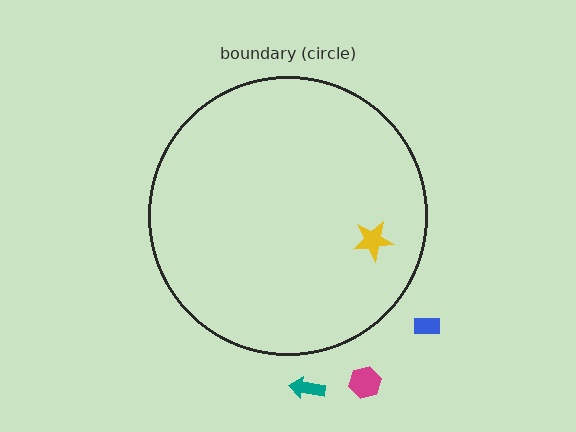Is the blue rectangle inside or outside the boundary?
Outside.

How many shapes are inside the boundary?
1 inside, 3 outside.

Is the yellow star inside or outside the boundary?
Inside.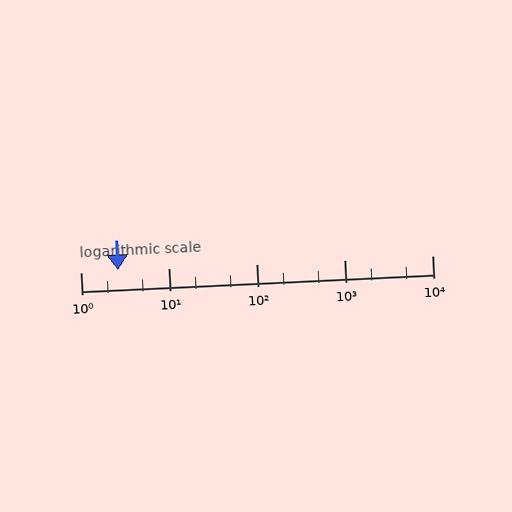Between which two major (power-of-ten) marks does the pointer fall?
The pointer is between 1 and 10.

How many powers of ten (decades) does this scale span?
The scale spans 4 decades, from 1 to 10000.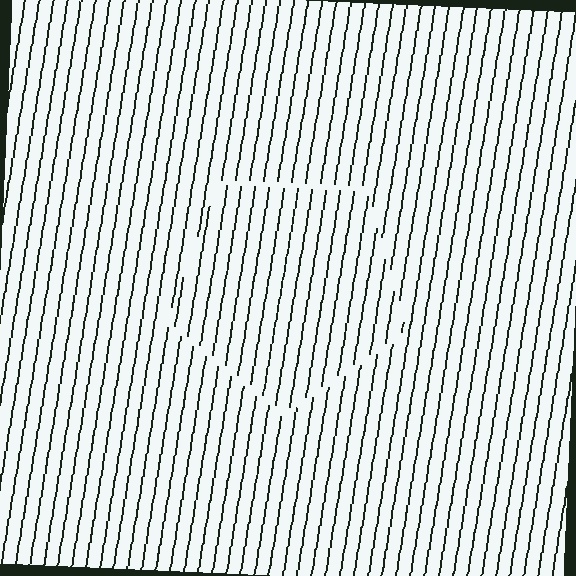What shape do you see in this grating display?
An illusory pentagon. The interior of the shape contains the same grating, shifted by half a period — the contour is defined by the phase discontinuity where line-ends from the inner and outer gratings abut.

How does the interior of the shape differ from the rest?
The interior of the shape contains the same grating, shifted by half a period — the contour is defined by the phase discontinuity where line-ends from the inner and outer gratings abut.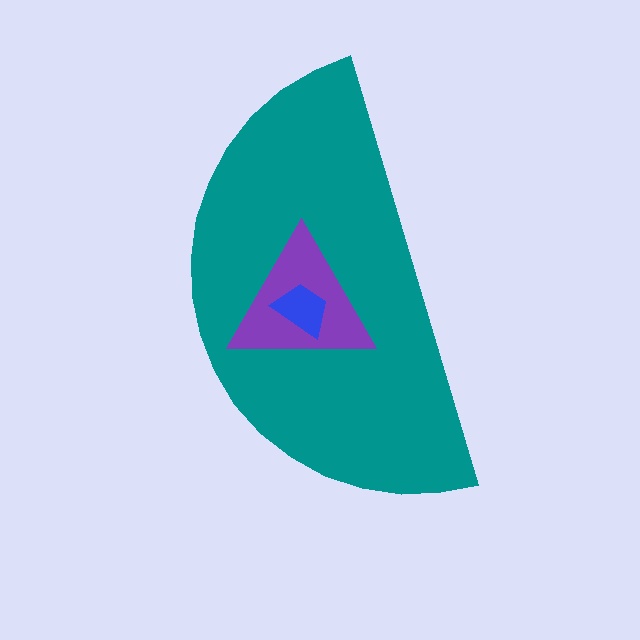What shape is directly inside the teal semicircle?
The purple triangle.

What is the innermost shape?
The blue trapezoid.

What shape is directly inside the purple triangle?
The blue trapezoid.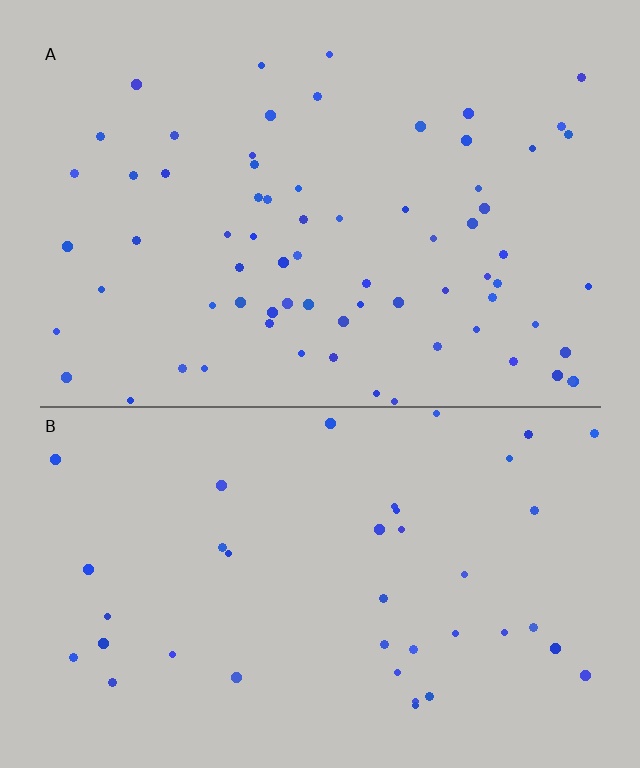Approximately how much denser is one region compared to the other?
Approximately 1.8× — region A over region B.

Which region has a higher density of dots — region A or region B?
A (the top).